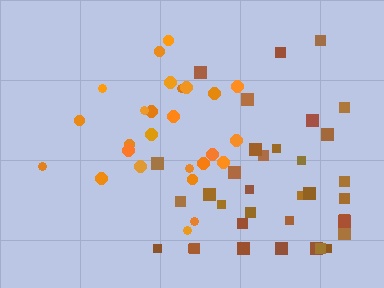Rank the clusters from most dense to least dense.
brown, orange.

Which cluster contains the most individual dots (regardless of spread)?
Brown (35).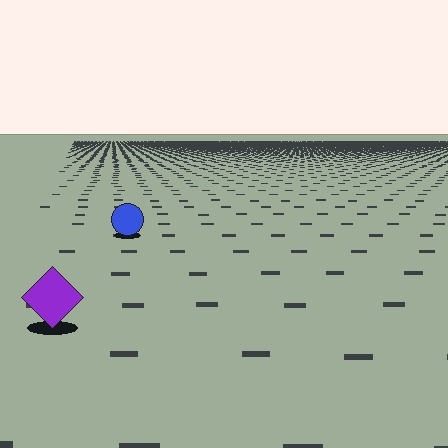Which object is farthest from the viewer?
The blue circle is farthest from the viewer. It appears smaller and the ground texture around it is denser.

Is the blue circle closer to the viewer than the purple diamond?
No. The purple diamond is closer — you can tell from the texture gradient: the ground texture is coarser near it.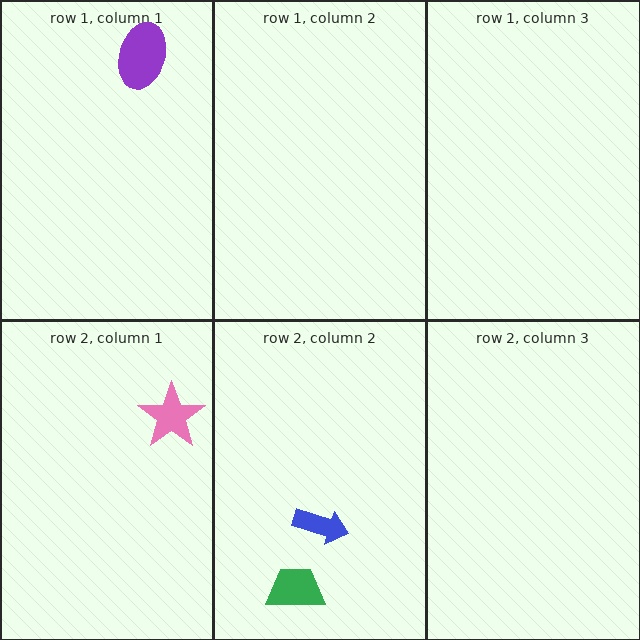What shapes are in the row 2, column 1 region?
The pink star.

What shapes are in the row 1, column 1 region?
The purple ellipse.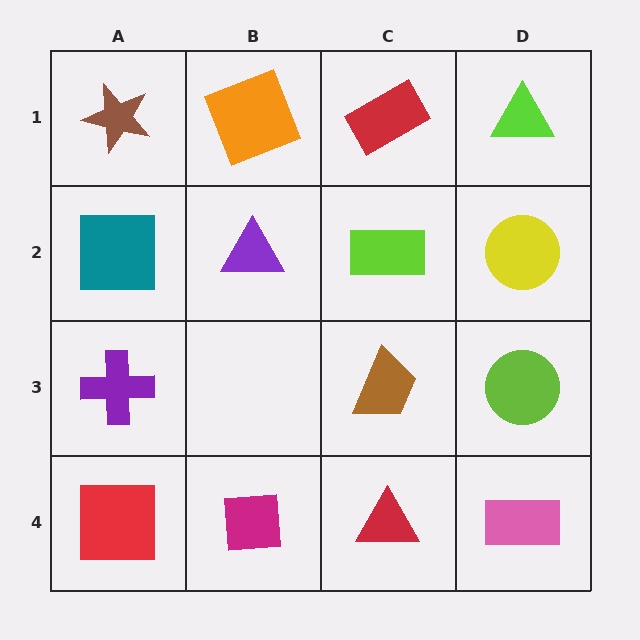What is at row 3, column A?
A purple cross.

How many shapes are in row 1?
4 shapes.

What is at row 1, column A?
A brown star.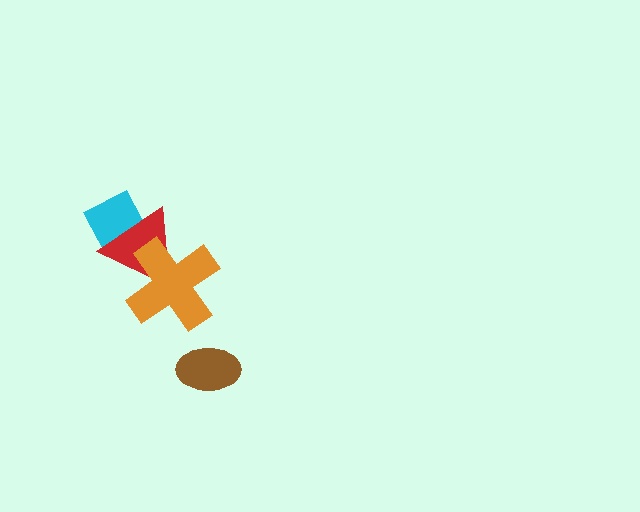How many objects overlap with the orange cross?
1 object overlaps with the orange cross.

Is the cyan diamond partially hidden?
Yes, it is partially covered by another shape.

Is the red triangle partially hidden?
Yes, it is partially covered by another shape.